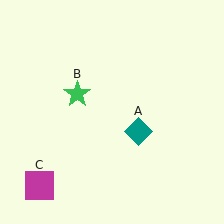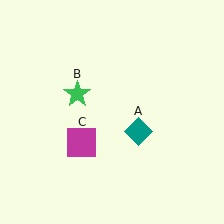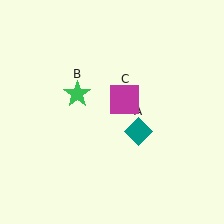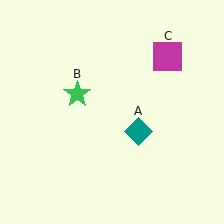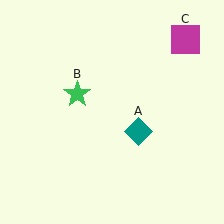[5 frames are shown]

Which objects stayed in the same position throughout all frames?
Teal diamond (object A) and green star (object B) remained stationary.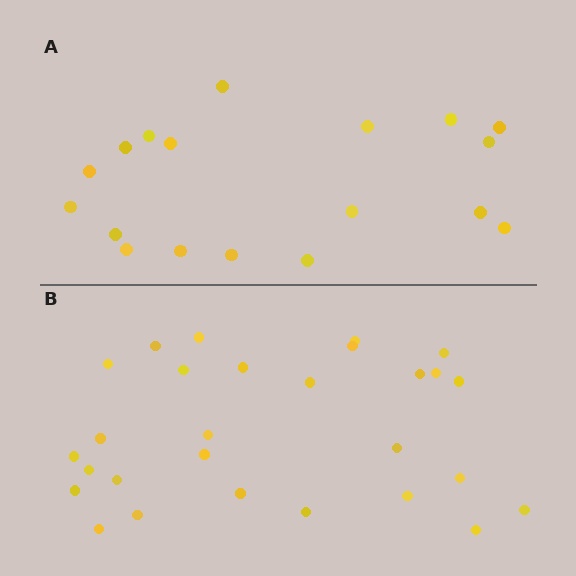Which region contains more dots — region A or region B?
Region B (the bottom region) has more dots.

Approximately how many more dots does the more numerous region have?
Region B has roughly 10 or so more dots than region A.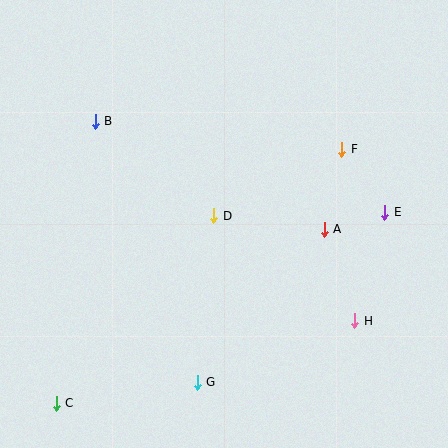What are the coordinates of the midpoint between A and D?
The midpoint between A and D is at (269, 223).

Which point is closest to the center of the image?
Point D at (214, 216) is closest to the center.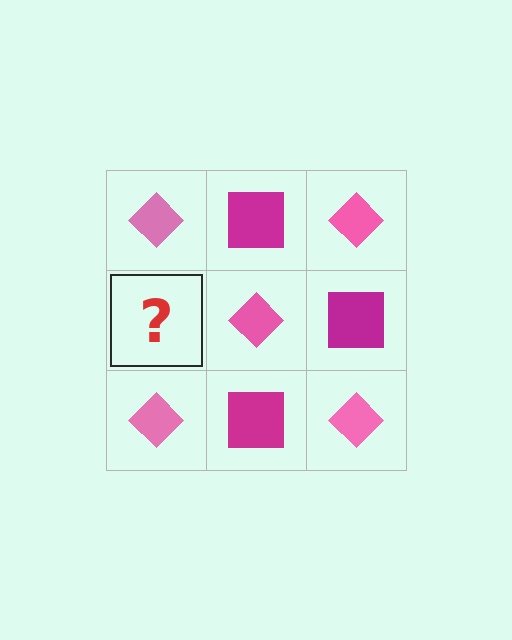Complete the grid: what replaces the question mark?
The question mark should be replaced with a magenta square.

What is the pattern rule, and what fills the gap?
The rule is that it alternates pink diamond and magenta square in a checkerboard pattern. The gap should be filled with a magenta square.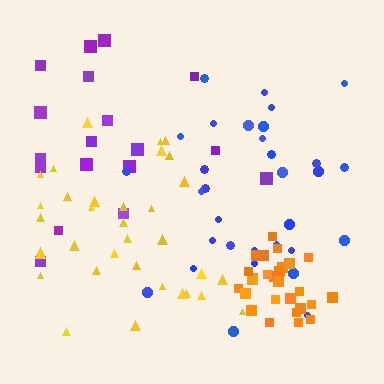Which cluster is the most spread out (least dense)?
Purple.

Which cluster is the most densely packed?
Orange.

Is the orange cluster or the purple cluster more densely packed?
Orange.